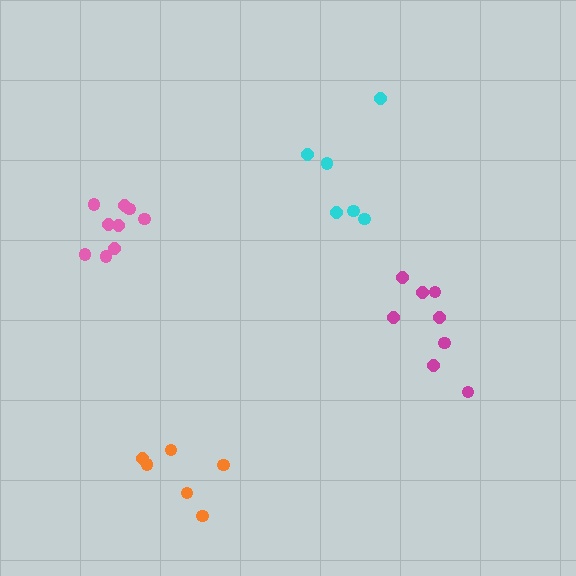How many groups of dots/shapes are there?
There are 4 groups.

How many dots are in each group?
Group 1: 6 dots, Group 2: 6 dots, Group 3: 9 dots, Group 4: 8 dots (29 total).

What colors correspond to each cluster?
The clusters are colored: cyan, orange, pink, magenta.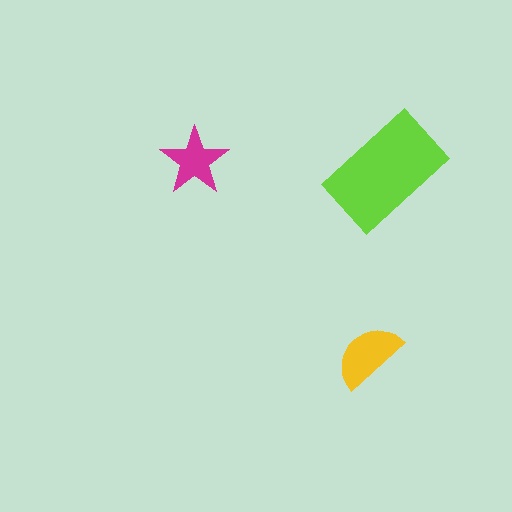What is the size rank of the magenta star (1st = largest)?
3rd.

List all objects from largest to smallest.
The lime rectangle, the yellow semicircle, the magenta star.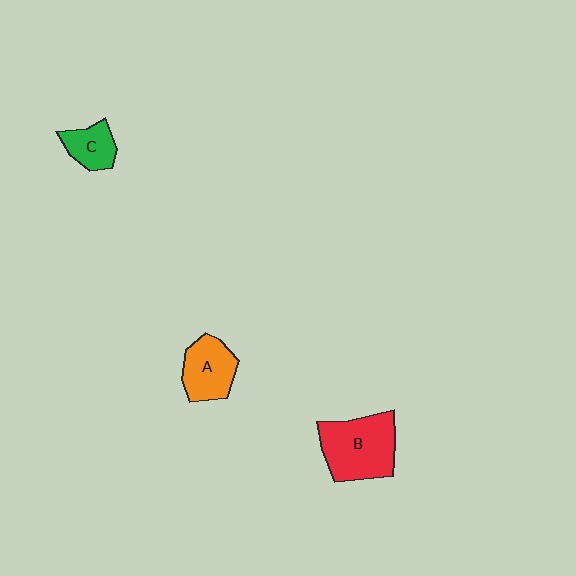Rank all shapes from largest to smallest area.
From largest to smallest: B (red), A (orange), C (green).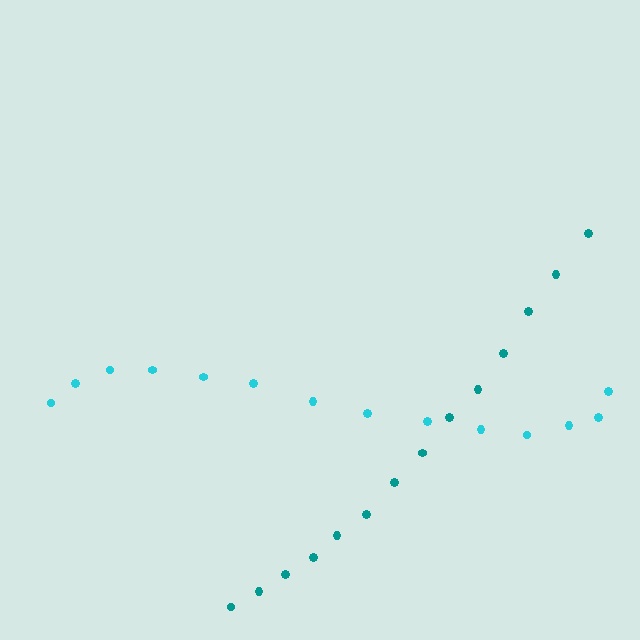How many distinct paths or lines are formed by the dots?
There are 2 distinct paths.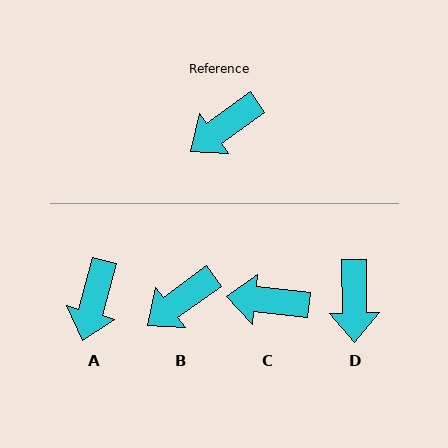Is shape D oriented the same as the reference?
No, it is off by about 54 degrees.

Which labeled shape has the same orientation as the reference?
B.